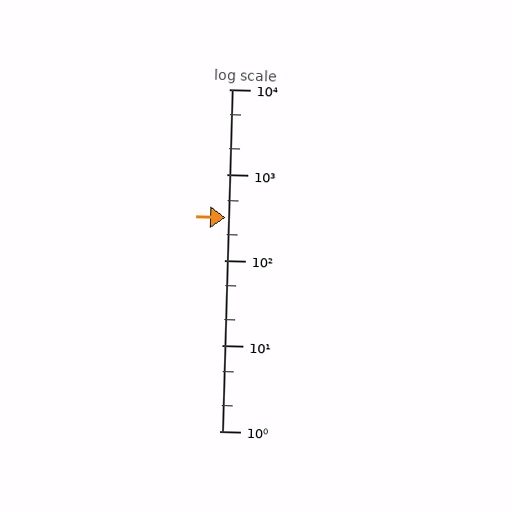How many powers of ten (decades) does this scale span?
The scale spans 4 decades, from 1 to 10000.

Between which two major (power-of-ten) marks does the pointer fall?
The pointer is between 100 and 1000.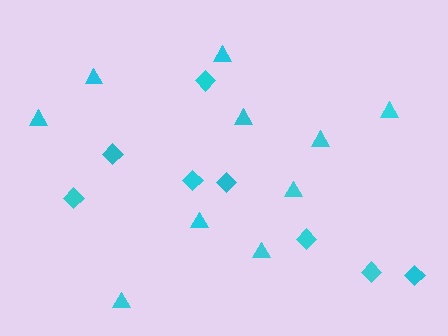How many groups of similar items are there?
There are 2 groups: one group of diamonds (8) and one group of triangles (10).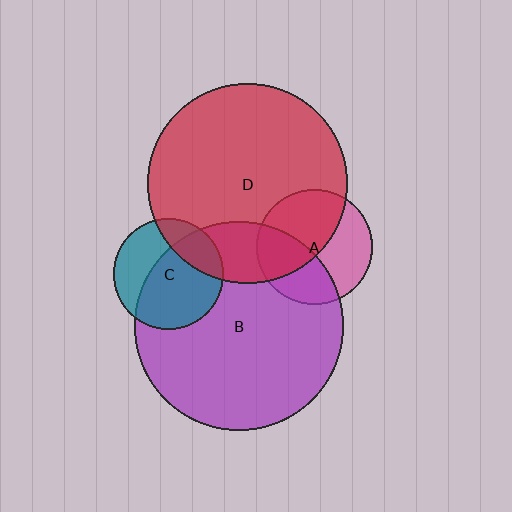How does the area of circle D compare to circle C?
Approximately 3.3 times.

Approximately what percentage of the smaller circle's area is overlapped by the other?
Approximately 65%.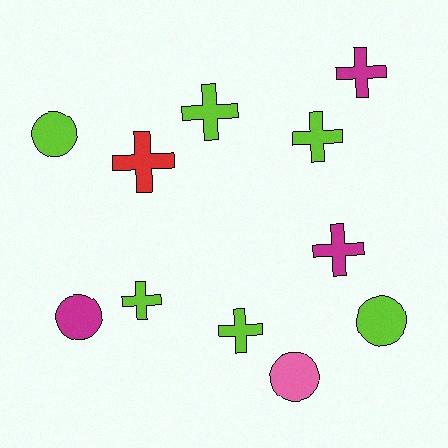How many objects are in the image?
There are 11 objects.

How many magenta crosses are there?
There are 2 magenta crosses.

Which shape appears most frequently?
Cross, with 7 objects.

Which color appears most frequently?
Lime, with 6 objects.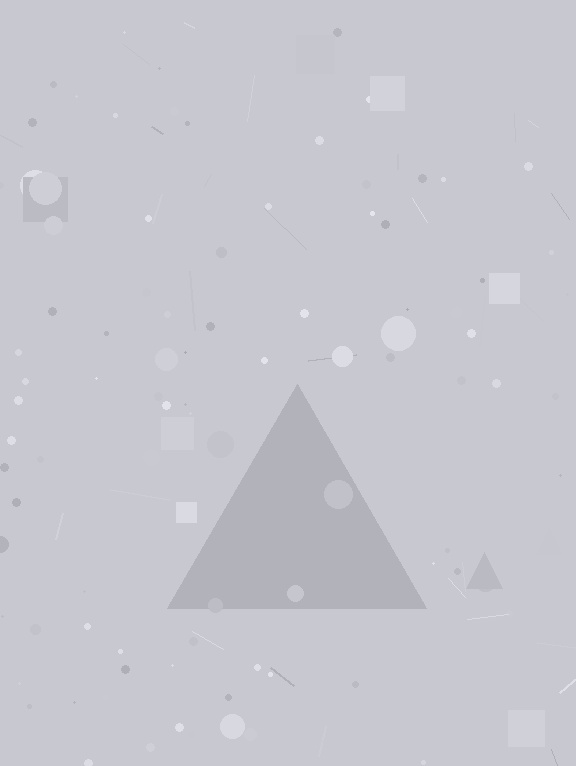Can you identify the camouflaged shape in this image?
The camouflaged shape is a triangle.